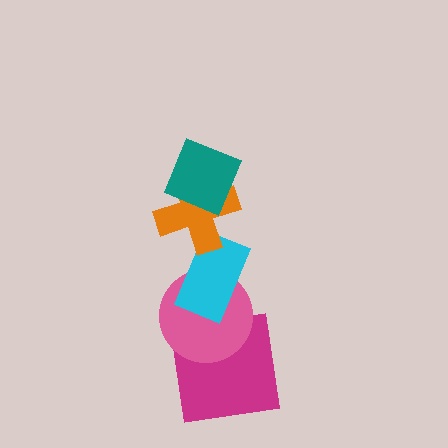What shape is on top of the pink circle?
The cyan rectangle is on top of the pink circle.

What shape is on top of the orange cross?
The teal diamond is on top of the orange cross.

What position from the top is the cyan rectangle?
The cyan rectangle is 3rd from the top.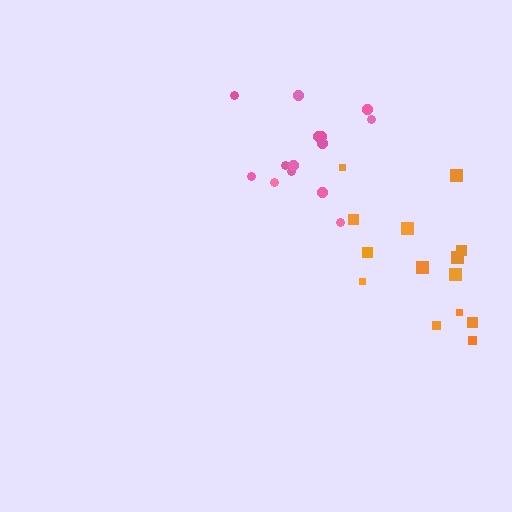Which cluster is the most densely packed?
Pink.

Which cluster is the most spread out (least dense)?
Orange.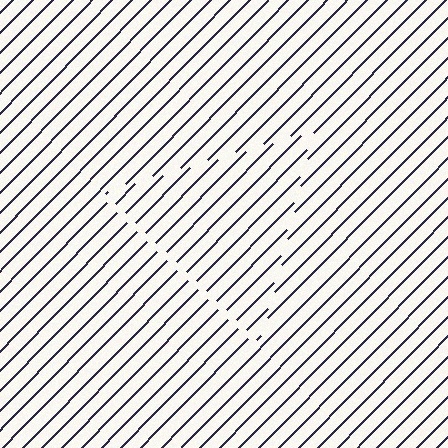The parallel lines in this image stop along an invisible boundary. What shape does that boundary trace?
An illusory triangle. The interior of the shape contains the same grating, shifted by half a period — the contour is defined by the phase discontinuity where line-ends from the inner and outer gratings abut.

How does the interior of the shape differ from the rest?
The interior of the shape contains the same grating, shifted by half a period — the contour is defined by the phase discontinuity where line-ends from the inner and outer gratings abut.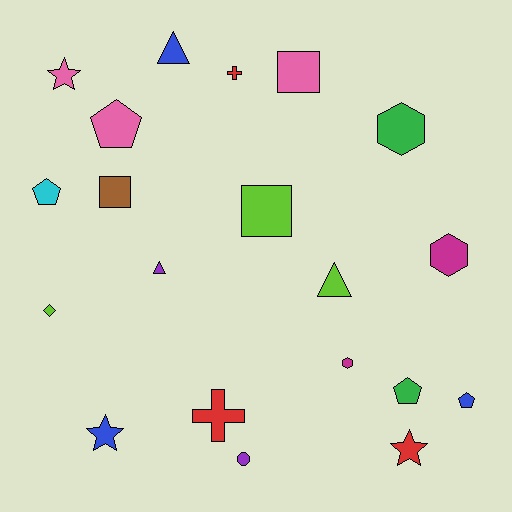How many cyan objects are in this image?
There is 1 cyan object.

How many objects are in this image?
There are 20 objects.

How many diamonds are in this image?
There is 1 diamond.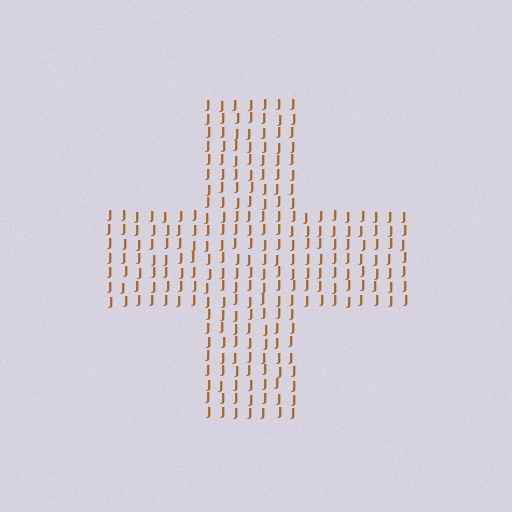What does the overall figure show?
The overall figure shows a cross.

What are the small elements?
The small elements are letter J's.